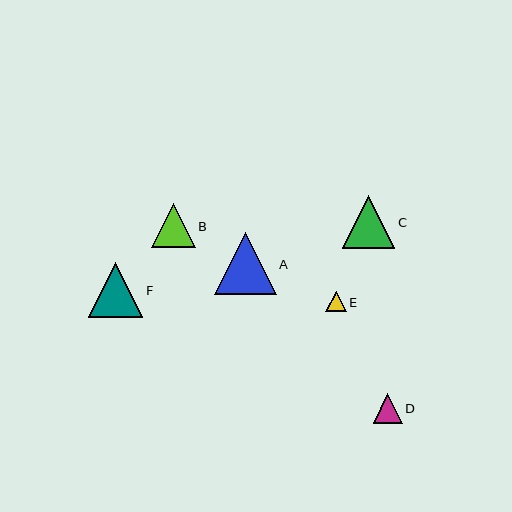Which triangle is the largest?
Triangle A is the largest with a size of approximately 62 pixels.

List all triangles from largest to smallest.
From largest to smallest: A, F, C, B, D, E.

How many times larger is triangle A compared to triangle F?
Triangle A is approximately 1.1 times the size of triangle F.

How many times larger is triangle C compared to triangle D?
Triangle C is approximately 1.8 times the size of triangle D.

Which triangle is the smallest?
Triangle E is the smallest with a size of approximately 21 pixels.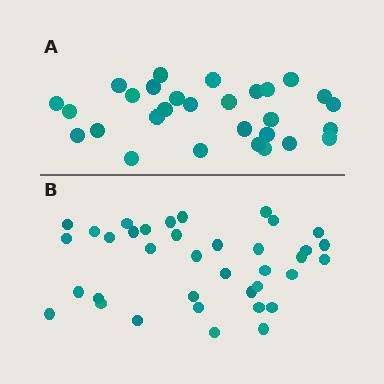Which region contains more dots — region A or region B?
Region B (the bottom region) has more dots.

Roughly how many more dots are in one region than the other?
Region B has roughly 8 or so more dots than region A.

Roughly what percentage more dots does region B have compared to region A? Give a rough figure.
About 30% more.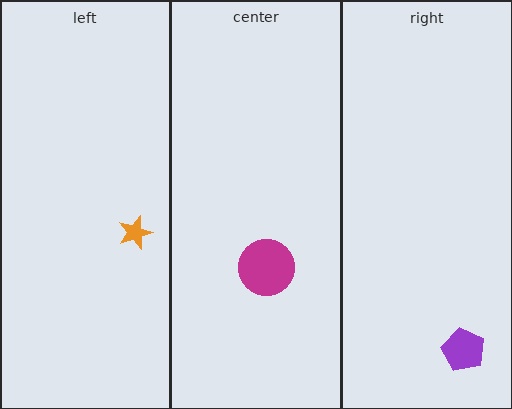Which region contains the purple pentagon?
The right region.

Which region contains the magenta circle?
The center region.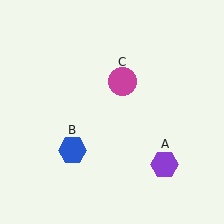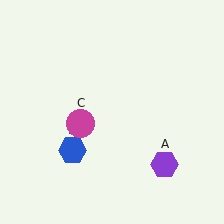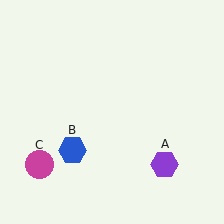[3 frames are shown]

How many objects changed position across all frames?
1 object changed position: magenta circle (object C).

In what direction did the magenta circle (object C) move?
The magenta circle (object C) moved down and to the left.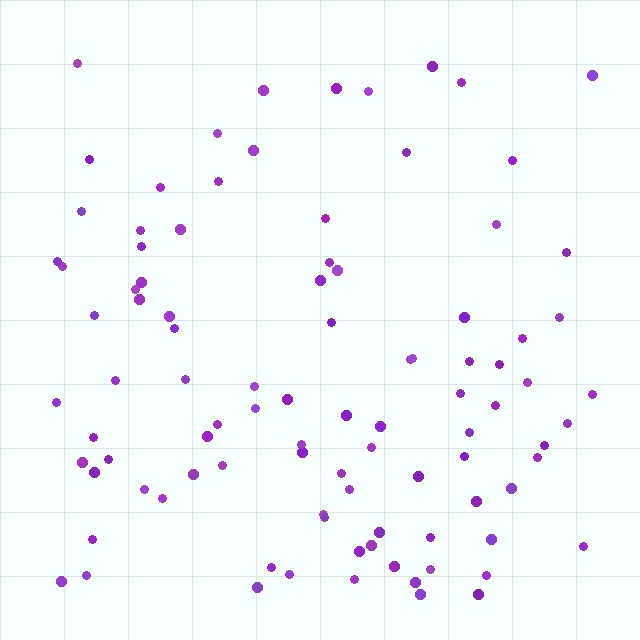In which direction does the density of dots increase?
From top to bottom, with the bottom side densest.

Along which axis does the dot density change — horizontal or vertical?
Vertical.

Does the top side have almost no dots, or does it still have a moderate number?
Still a moderate number, just noticeably fewer than the bottom.